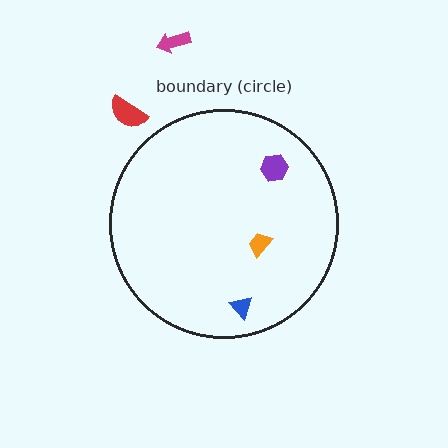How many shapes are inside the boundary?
3 inside, 2 outside.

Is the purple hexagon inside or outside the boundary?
Inside.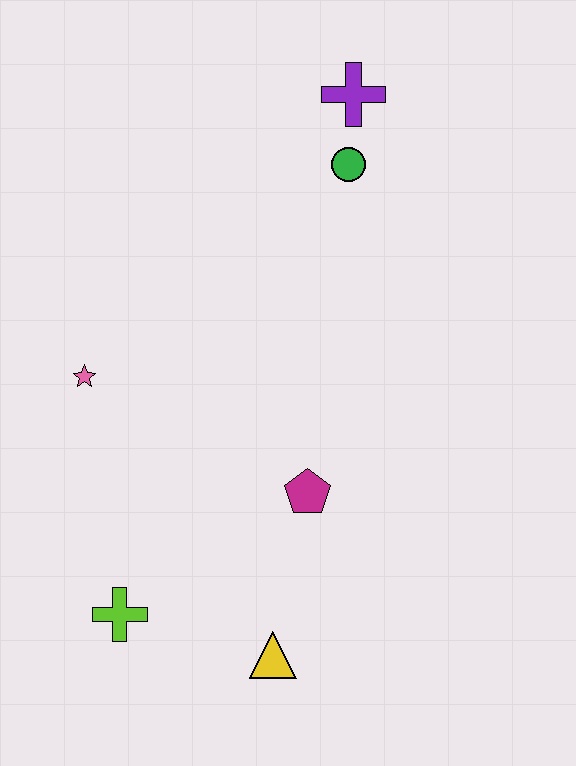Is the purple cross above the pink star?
Yes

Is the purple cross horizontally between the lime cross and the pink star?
No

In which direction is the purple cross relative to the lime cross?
The purple cross is above the lime cross.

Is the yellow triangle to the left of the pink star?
No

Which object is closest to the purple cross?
The green circle is closest to the purple cross.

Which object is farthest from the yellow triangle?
The purple cross is farthest from the yellow triangle.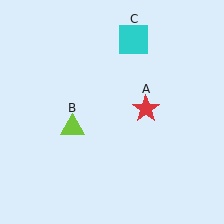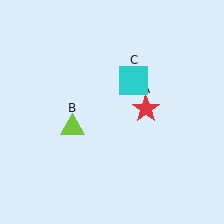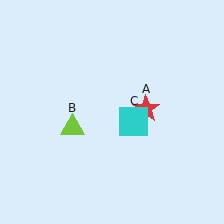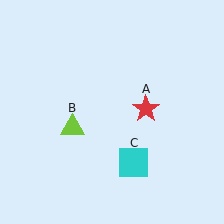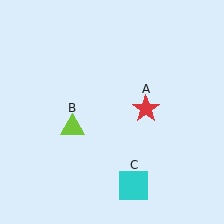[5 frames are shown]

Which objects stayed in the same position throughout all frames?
Red star (object A) and lime triangle (object B) remained stationary.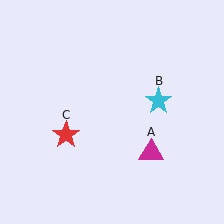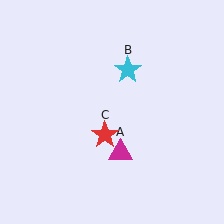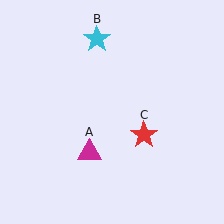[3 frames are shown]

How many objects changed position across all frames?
3 objects changed position: magenta triangle (object A), cyan star (object B), red star (object C).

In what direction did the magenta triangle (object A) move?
The magenta triangle (object A) moved left.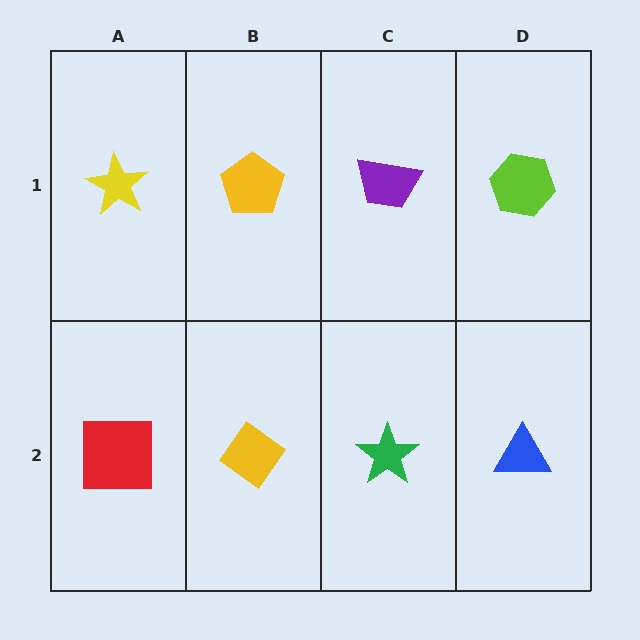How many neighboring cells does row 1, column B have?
3.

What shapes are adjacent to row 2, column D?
A lime hexagon (row 1, column D), a green star (row 2, column C).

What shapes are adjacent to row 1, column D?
A blue triangle (row 2, column D), a purple trapezoid (row 1, column C).